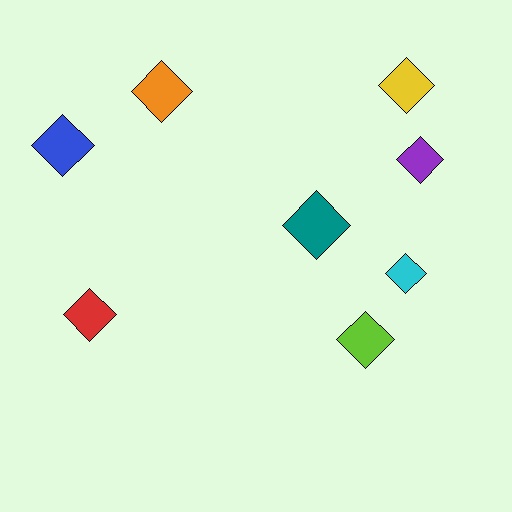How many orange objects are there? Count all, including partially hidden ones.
There is 1 orange object.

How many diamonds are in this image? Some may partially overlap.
There are 8 diamonds.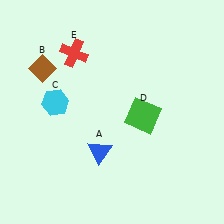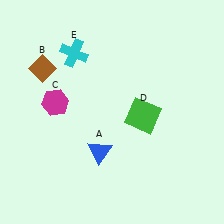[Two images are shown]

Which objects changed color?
C changed from cyan to magenta. E changed from red to cyan.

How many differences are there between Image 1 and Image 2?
There are 2 differences between the two images.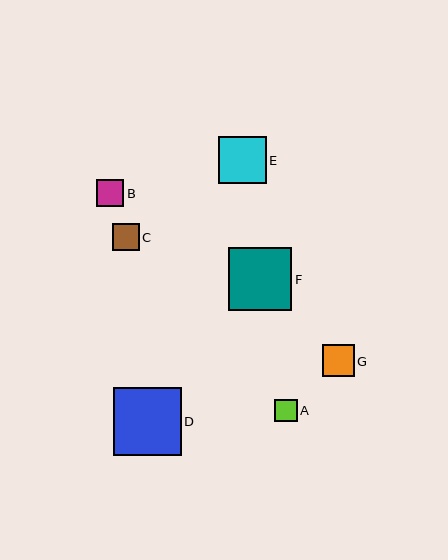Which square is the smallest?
Square A is the smallest with a size of approximately 22 pixels.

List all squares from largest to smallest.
From largest to smallest: D, F, E, G, C, B, A.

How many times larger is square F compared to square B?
Square F is approximately 2.3 times the size of square B.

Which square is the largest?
Square D is the largest with a size of approximately 68 pixels.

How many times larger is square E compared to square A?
Square E is approximately 2.1 times the size of square A.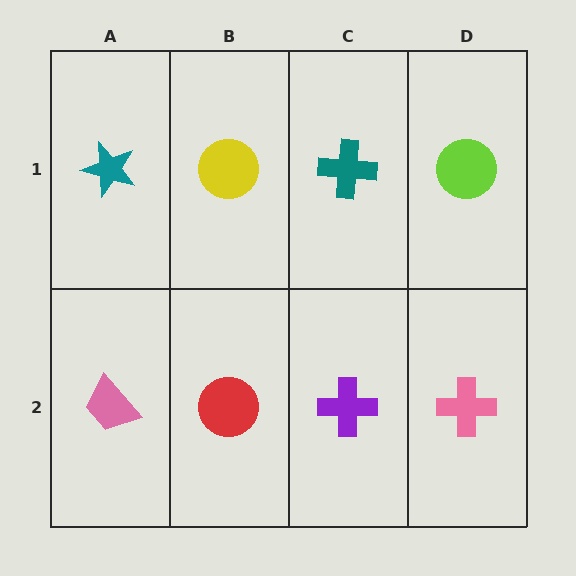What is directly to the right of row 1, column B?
A teal cross.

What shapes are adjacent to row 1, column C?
A purple cross (row 2, column C), a yellow circle (row 1, column B), a lime circle (row 1, column D).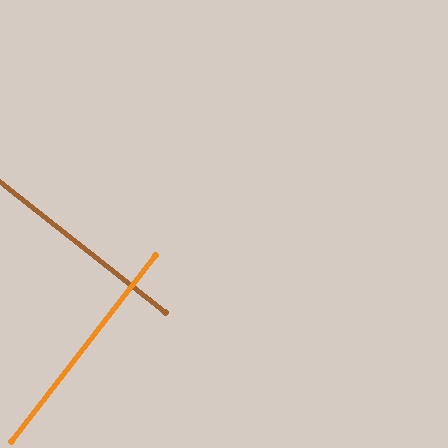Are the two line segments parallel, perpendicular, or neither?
Perpendicular — they meet at approximately 90°.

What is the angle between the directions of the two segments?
Approximately 90 degrees.